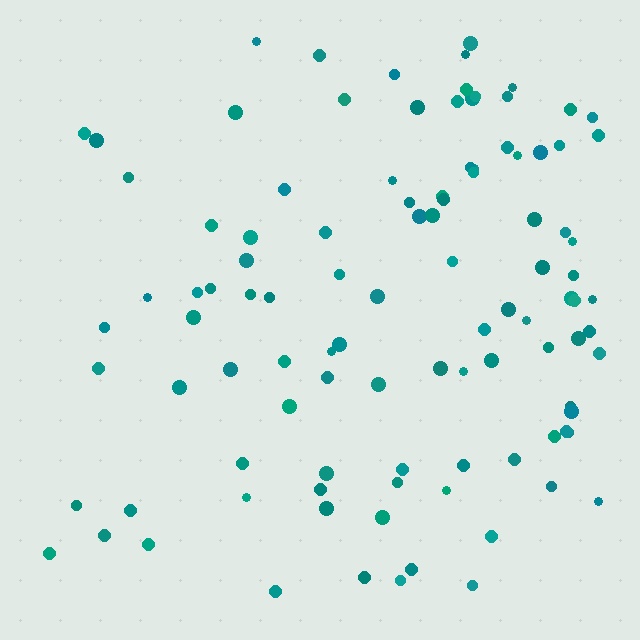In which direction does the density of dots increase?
From left to right, with the right side densest.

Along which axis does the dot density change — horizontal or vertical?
Horizontal.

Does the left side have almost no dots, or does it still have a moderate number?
Still a moderate number, just noticeably fewer than the right.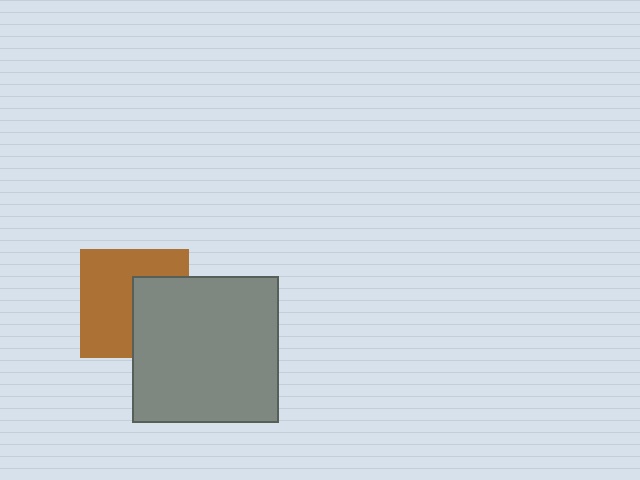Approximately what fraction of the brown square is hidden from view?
Roughly 40% of the brown square is hidden behind the gray square.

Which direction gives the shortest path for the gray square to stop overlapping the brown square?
Moving right gives the shortest separation.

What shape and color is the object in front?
The object in front is a gray square.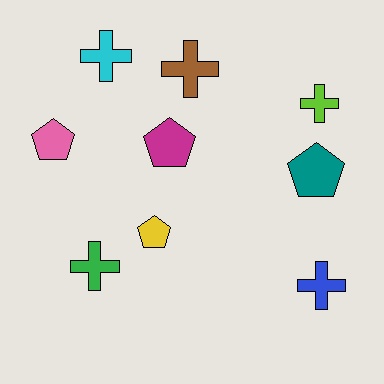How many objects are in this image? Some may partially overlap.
There are 9 objects.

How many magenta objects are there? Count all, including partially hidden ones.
There is 1 magenta object.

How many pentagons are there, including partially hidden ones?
There are 4 pentagons.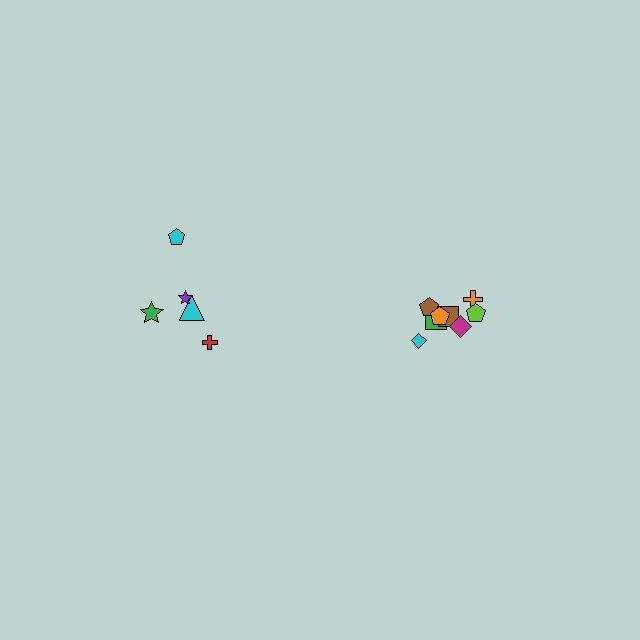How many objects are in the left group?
There are 5 objects.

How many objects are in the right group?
There are 8 objects.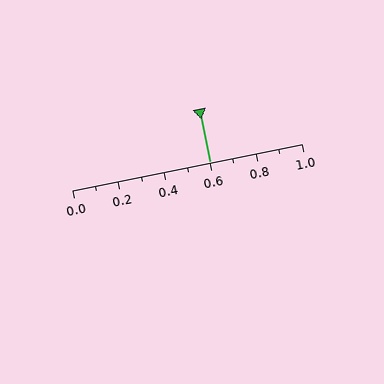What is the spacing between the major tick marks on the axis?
The major ticks are spaced 0.2 apart.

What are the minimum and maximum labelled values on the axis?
The axis runs from 0.0 to 1.0.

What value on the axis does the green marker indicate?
The marker indicates approximately 0.6.